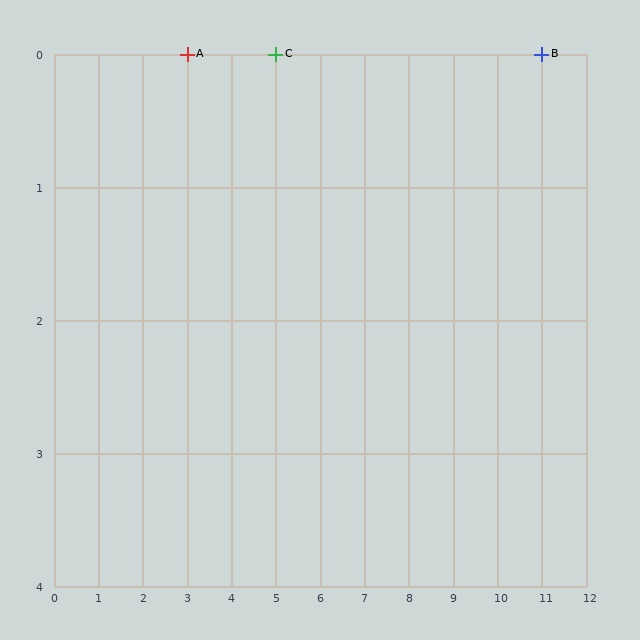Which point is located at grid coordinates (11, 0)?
Point B is at (11, 0).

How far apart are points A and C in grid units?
Points A and C are 2 columns apart.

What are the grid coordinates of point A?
Point A is at grid coordinates (3, 0).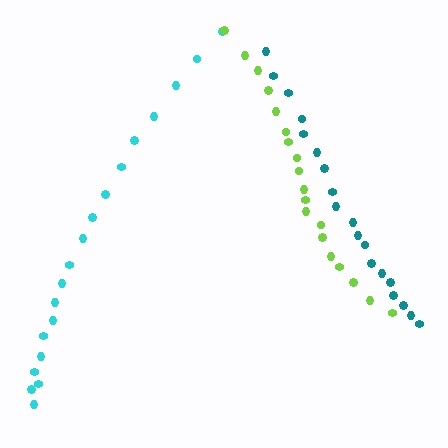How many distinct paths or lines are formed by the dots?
There are 3 distinct paths.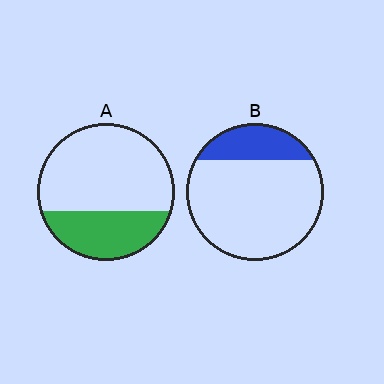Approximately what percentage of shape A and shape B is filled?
A is approximately 35% and B is approximately 20%.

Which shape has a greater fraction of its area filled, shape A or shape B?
Shape A.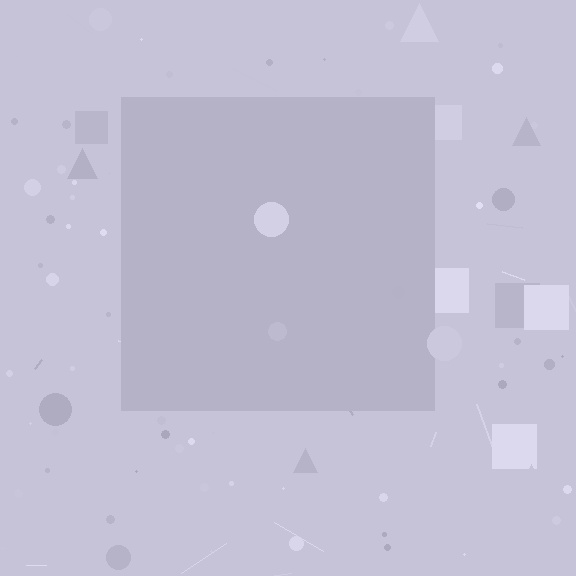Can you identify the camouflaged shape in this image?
The camouflaged shape is a square.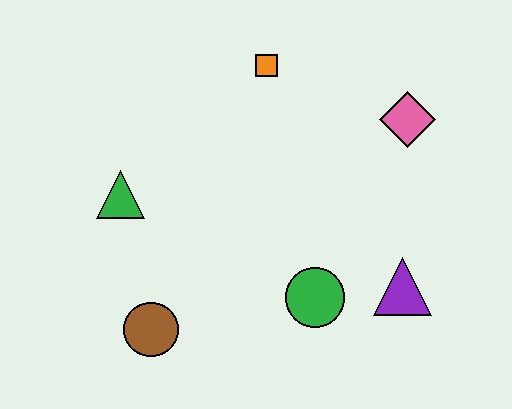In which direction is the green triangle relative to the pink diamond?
The green triangle is to the left of the pink diamond.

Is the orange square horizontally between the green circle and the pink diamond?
No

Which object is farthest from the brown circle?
The pink diamond is farthest from the brown circle.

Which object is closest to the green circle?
The purple triangle is closest to the green circle.